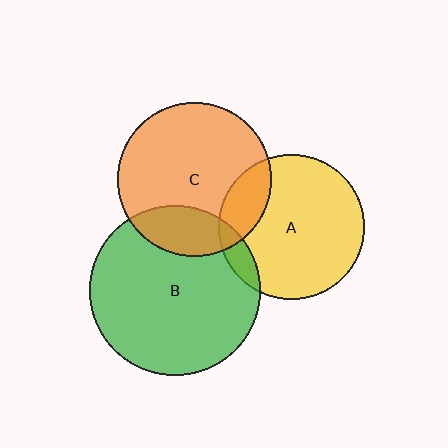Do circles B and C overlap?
Yes.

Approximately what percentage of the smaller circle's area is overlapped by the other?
Approximately 20%.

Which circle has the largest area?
Circle B (green).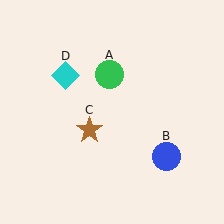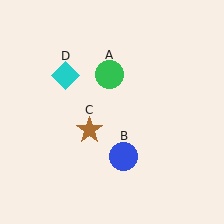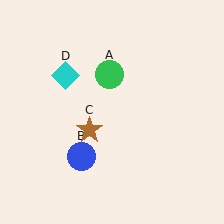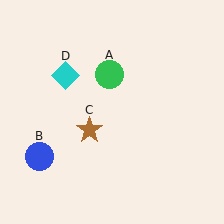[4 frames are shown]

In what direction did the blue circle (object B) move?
The blue circle (object B) moved left.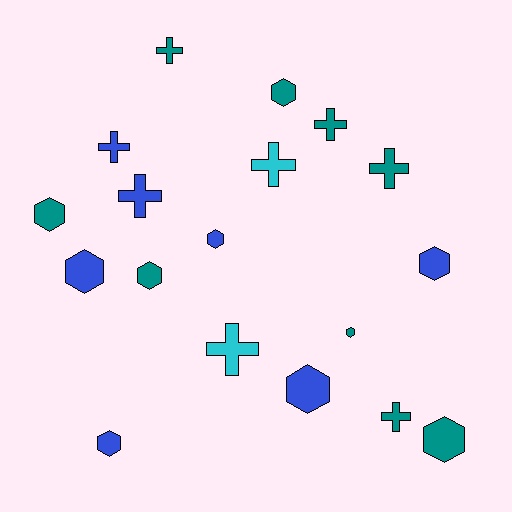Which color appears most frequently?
Teal, with 9 objects.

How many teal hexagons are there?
There are 5 teal hexagons.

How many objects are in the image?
There are 18 objects.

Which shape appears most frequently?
Hexagon, with 10 objects.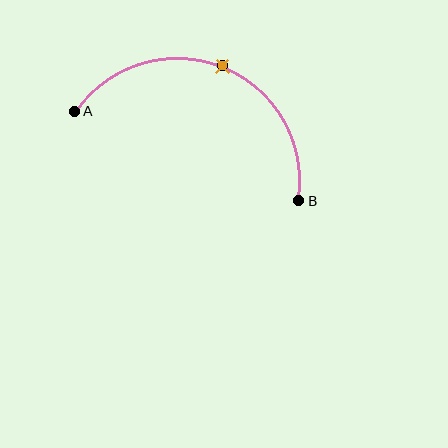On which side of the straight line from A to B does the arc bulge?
The arc bulges above the straight line connecting A and B.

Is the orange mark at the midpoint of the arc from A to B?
Yes. The orange mark lies on the arc at equal arc-length from both A and B — it is the arc midpoint.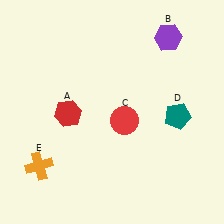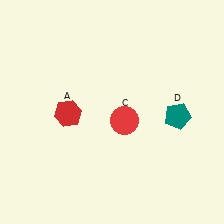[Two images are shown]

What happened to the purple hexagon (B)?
The purple hexagon (B) was removed in Image 2. It was in the top-right area of Image 1.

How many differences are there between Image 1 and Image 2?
There are 2 differences between the two images.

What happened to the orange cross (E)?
The orange cross (E) was removed in Image 2. It was in the bottom-left area of Image 1.